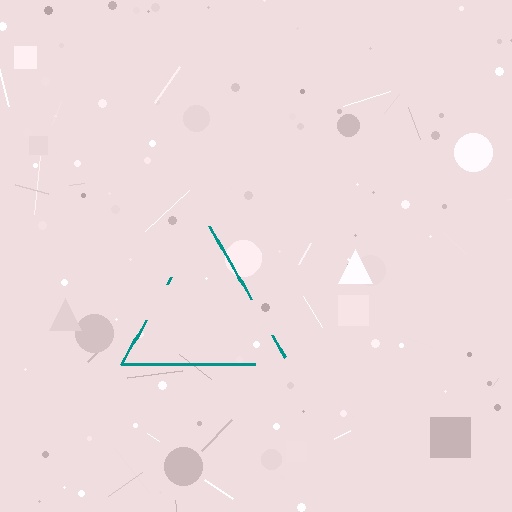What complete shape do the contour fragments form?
The contour fragments form a triangle.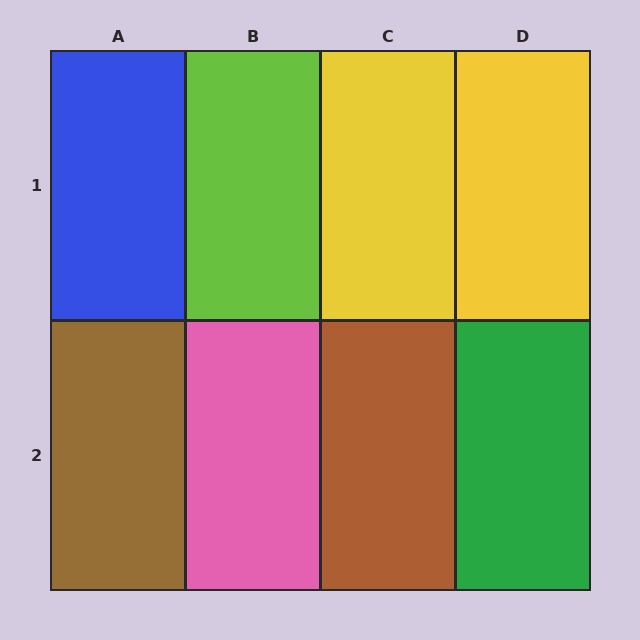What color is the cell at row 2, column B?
Pink.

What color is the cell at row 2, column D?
Green.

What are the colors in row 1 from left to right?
Blue, lime, yellow, yellow.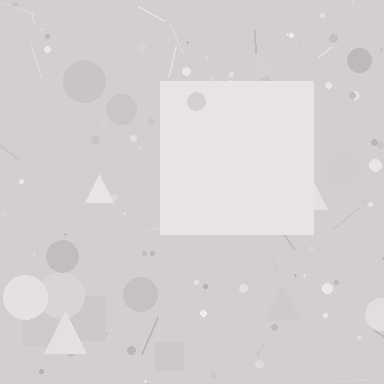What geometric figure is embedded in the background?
A square is embedded in the background.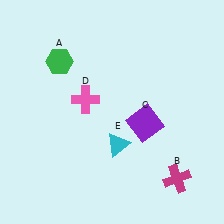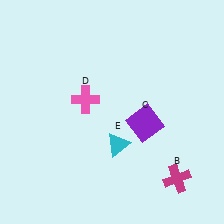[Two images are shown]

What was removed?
The green hexagon (A) was removed in Image 2.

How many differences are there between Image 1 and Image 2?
There is 1 difference between the two images.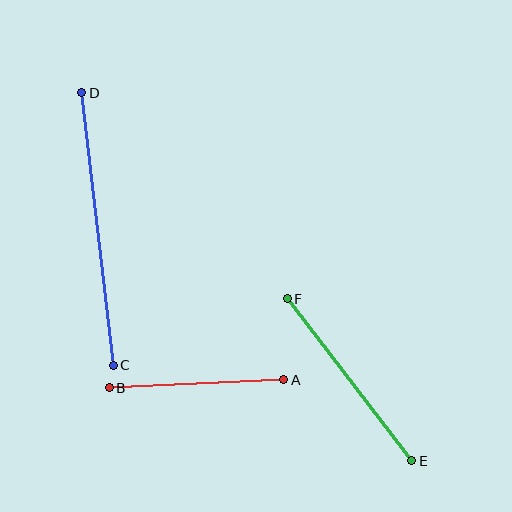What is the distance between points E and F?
The distance is approximately 204 pixels.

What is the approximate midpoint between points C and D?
The midpoint is at approximately (97, 229) pixels.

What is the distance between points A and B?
The distance is approximately 174 pixels.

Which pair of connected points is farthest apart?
Points C and D are farthest apart.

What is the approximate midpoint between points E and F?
The midpoint is at approximately (350, 380) pixels.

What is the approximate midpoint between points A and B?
The midpoint is at approximately (196, 384) pixels.